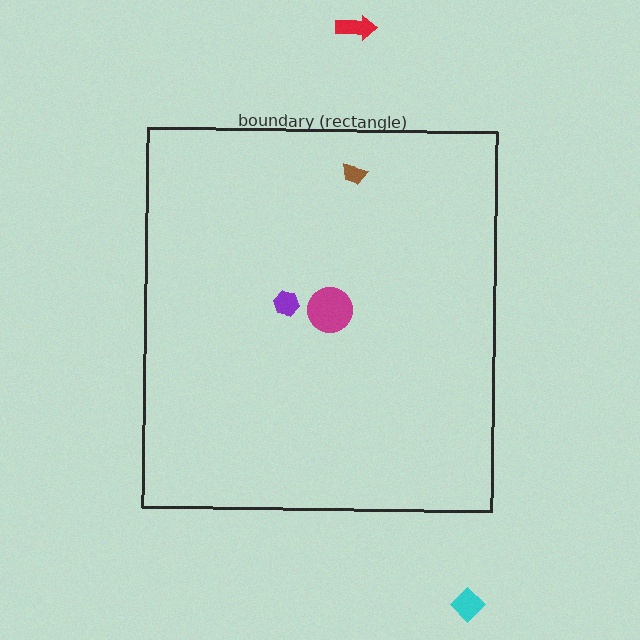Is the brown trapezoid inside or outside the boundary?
Inside.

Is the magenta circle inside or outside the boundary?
Inside.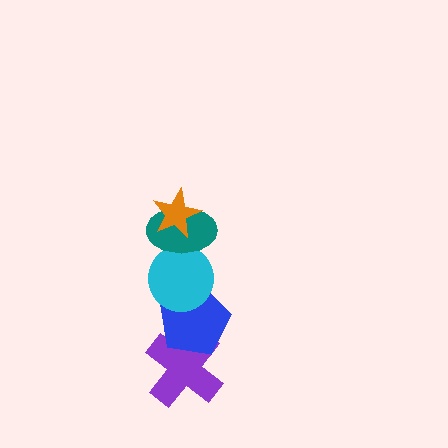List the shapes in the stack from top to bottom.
From top to bottom: the orange star, the teal ellipse, the cyan circle, the blue pentagon, the purple cross.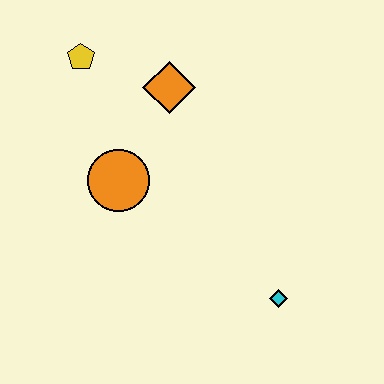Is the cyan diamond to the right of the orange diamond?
Yes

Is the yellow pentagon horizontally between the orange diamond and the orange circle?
No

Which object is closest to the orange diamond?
The yellow pentagon is closest to the orange diamond.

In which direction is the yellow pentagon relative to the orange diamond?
The yellow pentagon is to the left of the orange diamond.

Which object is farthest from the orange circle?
The cyan diamond is farthest from the orange circle.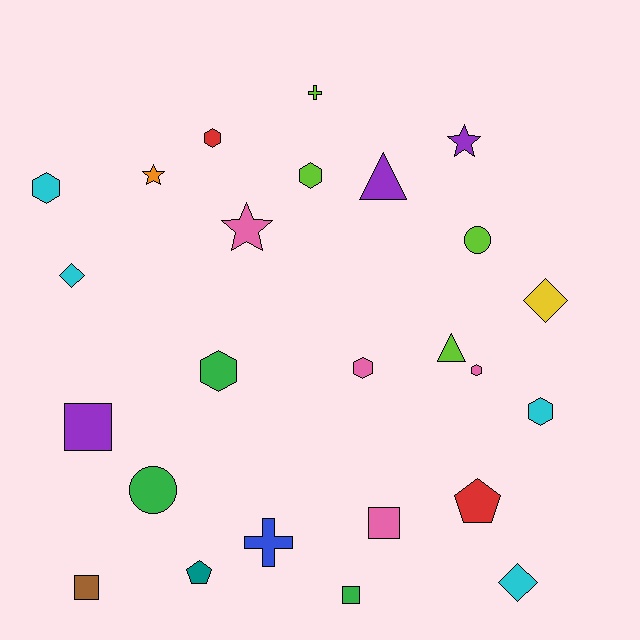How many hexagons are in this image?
There are 7 hexagons.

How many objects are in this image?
There are 25 objects.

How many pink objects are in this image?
There are 4 pink objects.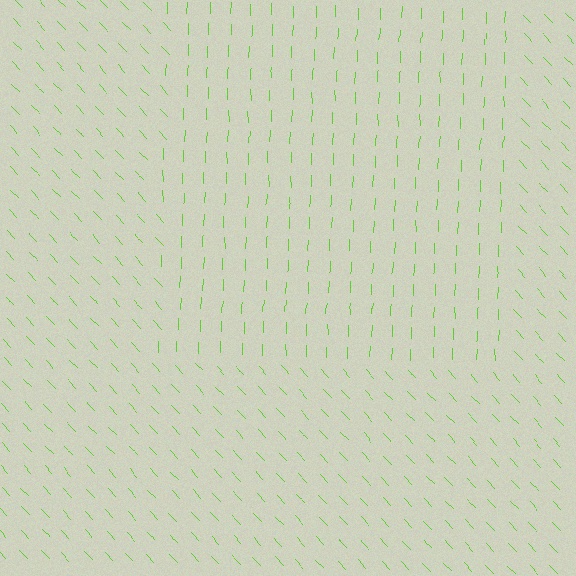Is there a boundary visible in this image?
Yes, there is a texture boundary formed by a change in line orientation.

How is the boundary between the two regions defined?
The boundary is defined purely by a change in line orientation (approximately 45 degrees difference). All lines are the same color and thickness.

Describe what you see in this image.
The image is filled with small lime line segments. A rectangle region in the image has lines oriented differently from the surrounding lines, creating a visible texture boundary.